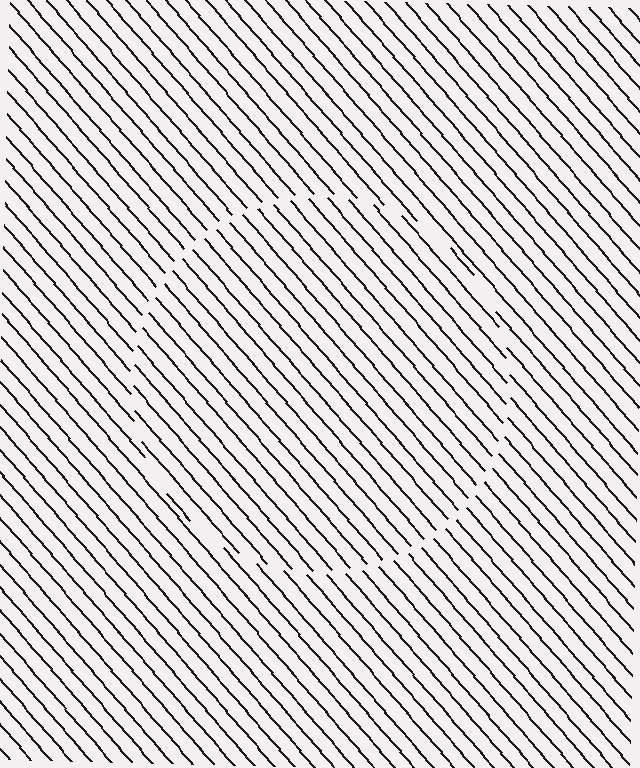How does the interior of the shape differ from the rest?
The interior of the shape contains the same grating, shifted by half a period — the contour is defined by the phase discontinuity where line-ends from the inner and outer gratings abut.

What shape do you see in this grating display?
An illusory circle. The interior of the shape contains the same grating, shifted by half a period — the contour is defined by the phase discontinuity where line-ends from the inner and outer gratings abut.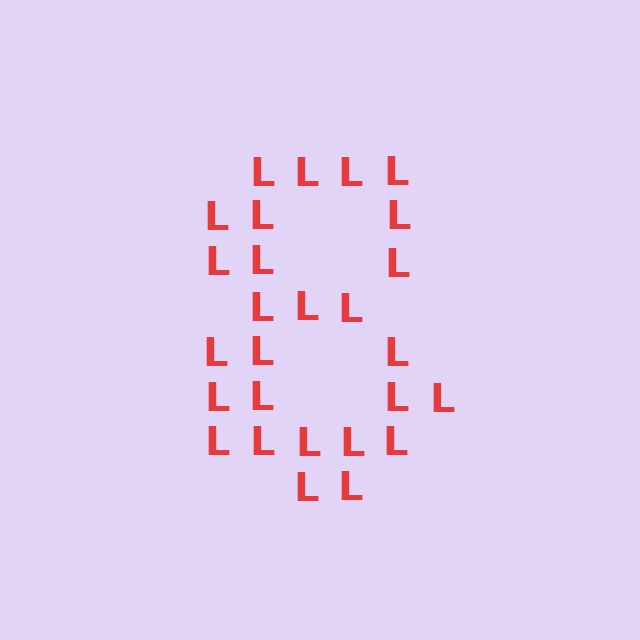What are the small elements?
The small elements are letter L's.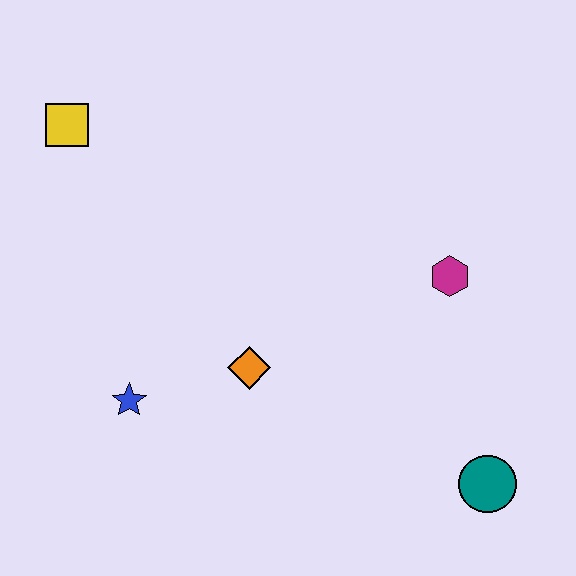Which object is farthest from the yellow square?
The teal circle is farthest from the yellow square.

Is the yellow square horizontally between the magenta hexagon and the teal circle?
No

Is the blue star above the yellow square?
No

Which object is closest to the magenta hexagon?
The teal circle is closest to the magenta hexagon.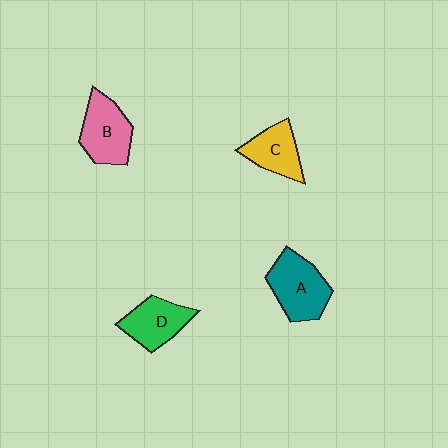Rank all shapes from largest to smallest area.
From largest to smallest: A (teal), B (pink), D (green), C (yellow).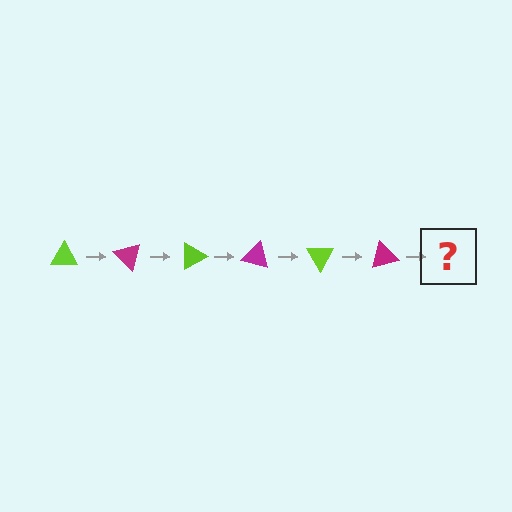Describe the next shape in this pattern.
It should be a lime triangle, rotated 270 degrees from the start.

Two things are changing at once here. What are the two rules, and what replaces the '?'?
The two rules are that it rotates 45 degrees each step and the color cycles through lime and magenta. The '?' should be a lime triangle, rotated 270 degrees from the start.